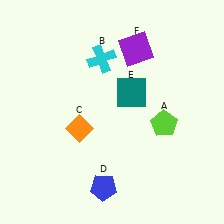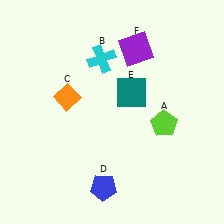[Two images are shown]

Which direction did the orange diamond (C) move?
The orange diamond (C) moved up.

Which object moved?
The orange diamond (C) moved up.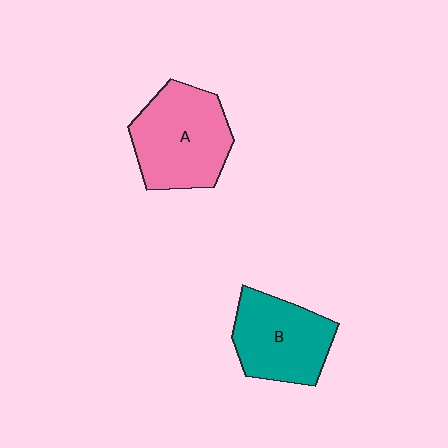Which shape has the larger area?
Shape A (pink).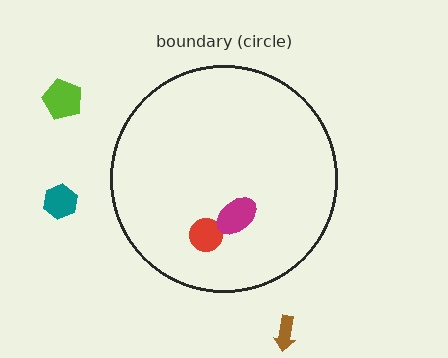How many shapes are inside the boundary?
2 inside, 3 outside.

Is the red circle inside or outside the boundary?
Inside.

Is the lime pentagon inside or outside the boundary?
Outside.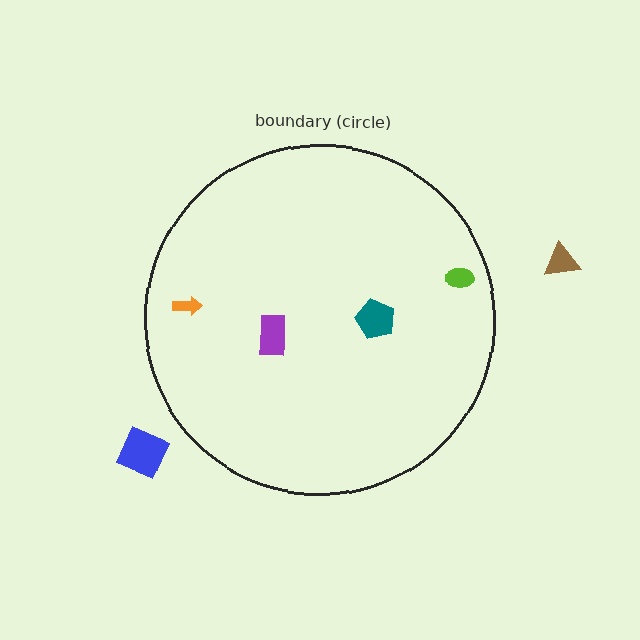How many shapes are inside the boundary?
4 inside, 2 outside.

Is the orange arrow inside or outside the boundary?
Inside.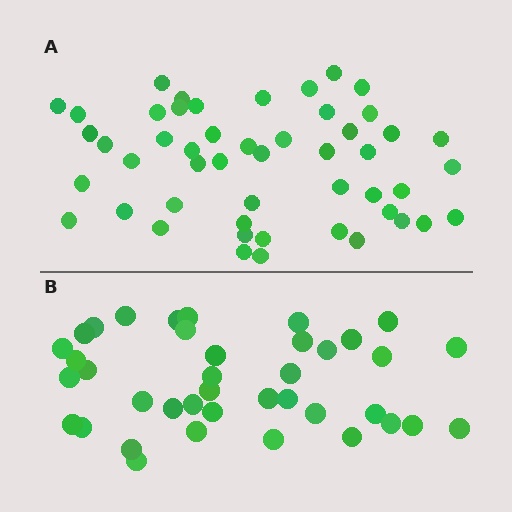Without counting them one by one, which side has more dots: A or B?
Region A (the top region) has more dots.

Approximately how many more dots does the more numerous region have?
Region A has roughly 12 or so more dots than region B.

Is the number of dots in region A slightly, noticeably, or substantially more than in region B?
Region A has noticeably more, but not dramatically so. The ratio is roughly 1.3 to 1.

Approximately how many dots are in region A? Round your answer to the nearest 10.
About 50 dots.